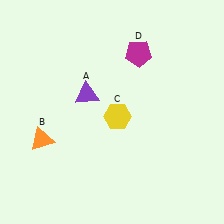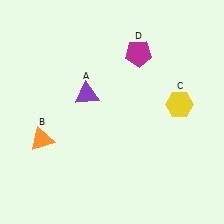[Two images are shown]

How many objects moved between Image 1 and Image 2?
1 object moved between the two images.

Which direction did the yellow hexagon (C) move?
The yellow hexagon (C) moved right.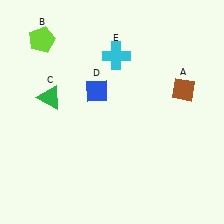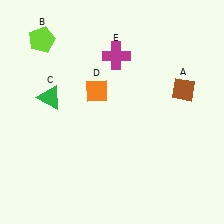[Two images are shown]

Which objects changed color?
D changed from blue to orange. E changed from cyan to magenta.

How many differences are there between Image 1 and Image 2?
There are 2 differences between the two images.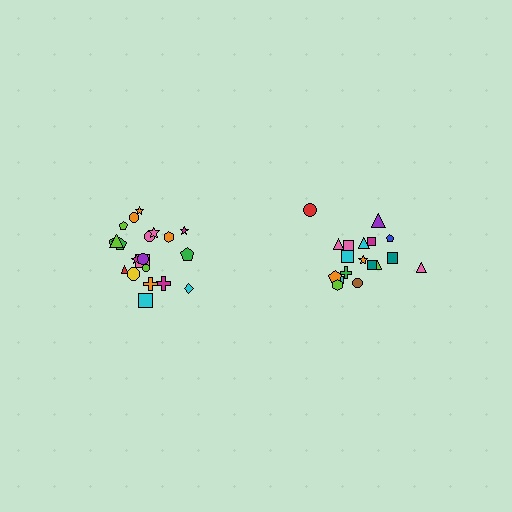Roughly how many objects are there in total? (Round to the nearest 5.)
Roughly 40 objects in total.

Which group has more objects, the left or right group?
The left group.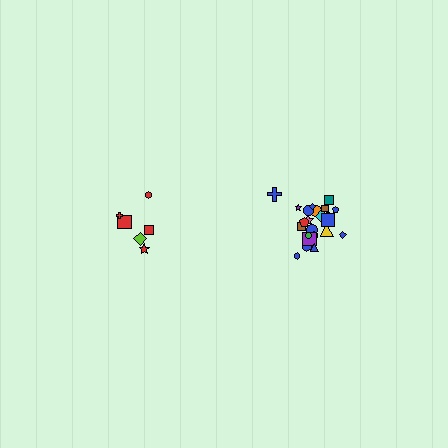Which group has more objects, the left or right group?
The right group.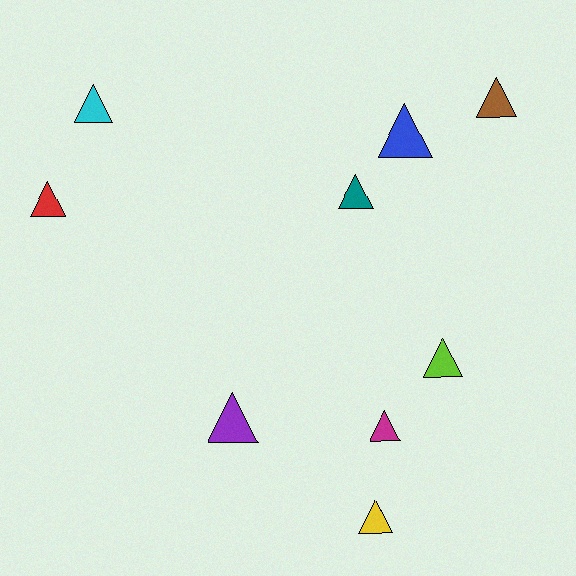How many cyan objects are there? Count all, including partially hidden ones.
There is 1 cyan object.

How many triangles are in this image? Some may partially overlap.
There are 9 triangles.